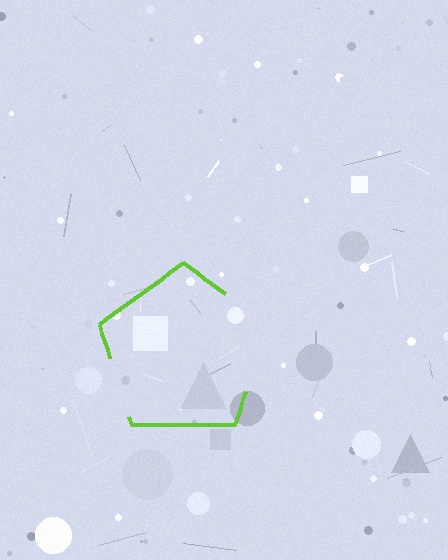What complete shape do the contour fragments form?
The contour fragments form a pentagon.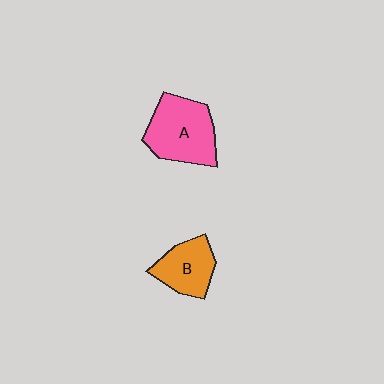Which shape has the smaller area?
Shape B (orange).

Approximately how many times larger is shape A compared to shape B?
Approximately 1.4 times.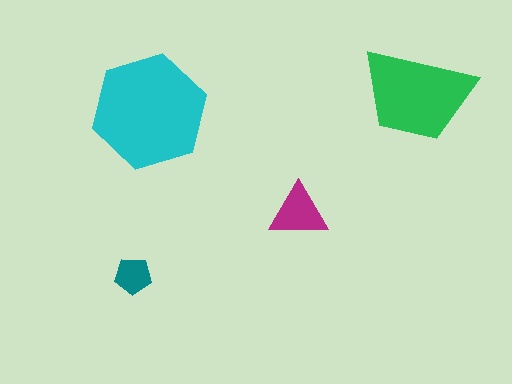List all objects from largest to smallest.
The cyan hexagon, the green trapezoid, the magenta triangle, the teal pentagon.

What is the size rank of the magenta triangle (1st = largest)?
3rd.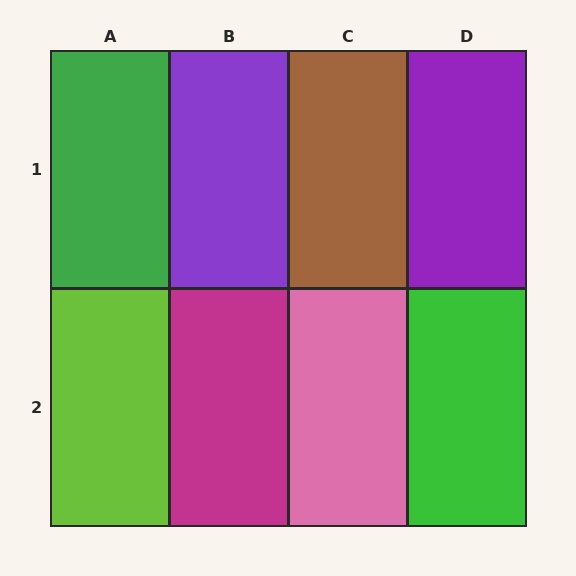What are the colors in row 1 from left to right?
Green, purple, brown, purple.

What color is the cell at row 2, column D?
Green.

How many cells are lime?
1 cell is lime.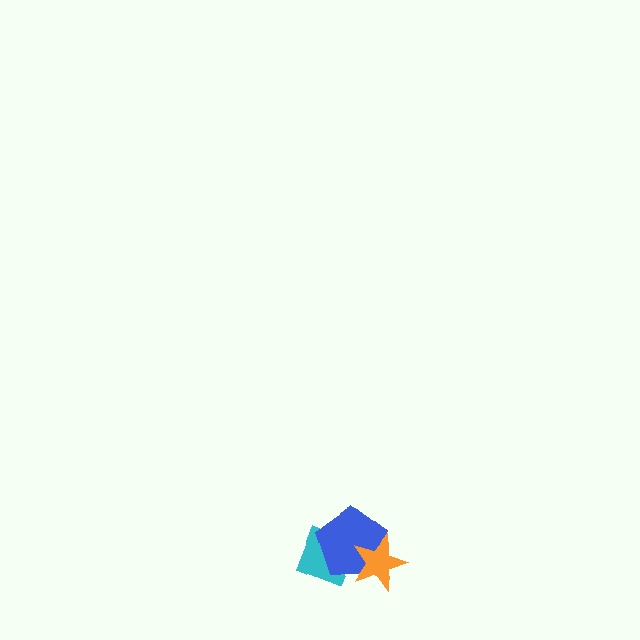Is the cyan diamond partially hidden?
Yes, it is partially covered by another shape.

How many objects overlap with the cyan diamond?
2 objects overlap with the cyan diamond.